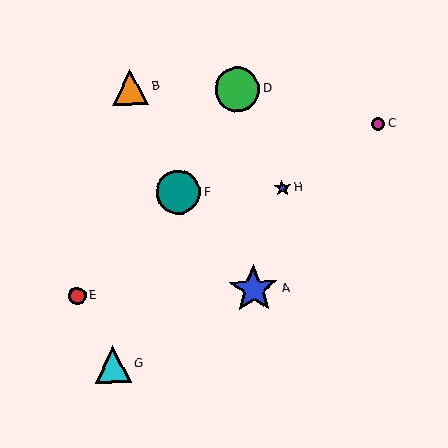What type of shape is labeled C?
Shape C is a magenta circle.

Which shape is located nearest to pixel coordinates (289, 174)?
The blue star (labeled H) at (282, 188) is nearest to that location.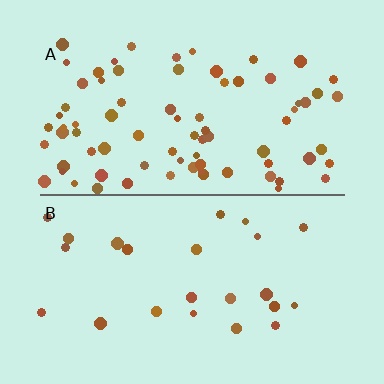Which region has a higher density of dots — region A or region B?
A (the top).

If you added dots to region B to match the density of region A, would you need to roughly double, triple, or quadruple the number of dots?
Approximately triple.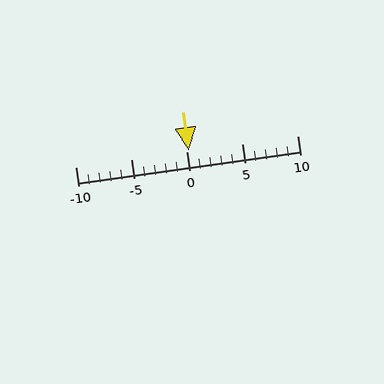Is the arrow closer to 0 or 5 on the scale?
The arrow is closer to 0.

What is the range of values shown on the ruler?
The ruler shows values from -10 to 10.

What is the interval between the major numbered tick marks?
The major tick marks are spaced 5 units apart.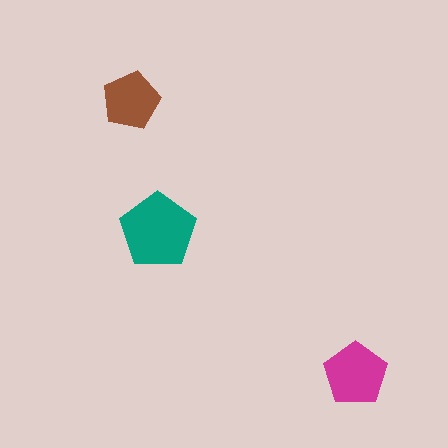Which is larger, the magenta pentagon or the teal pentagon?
The teal one.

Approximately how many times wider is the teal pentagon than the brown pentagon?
About 1.5 times wider.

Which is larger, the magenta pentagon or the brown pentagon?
The magenta one.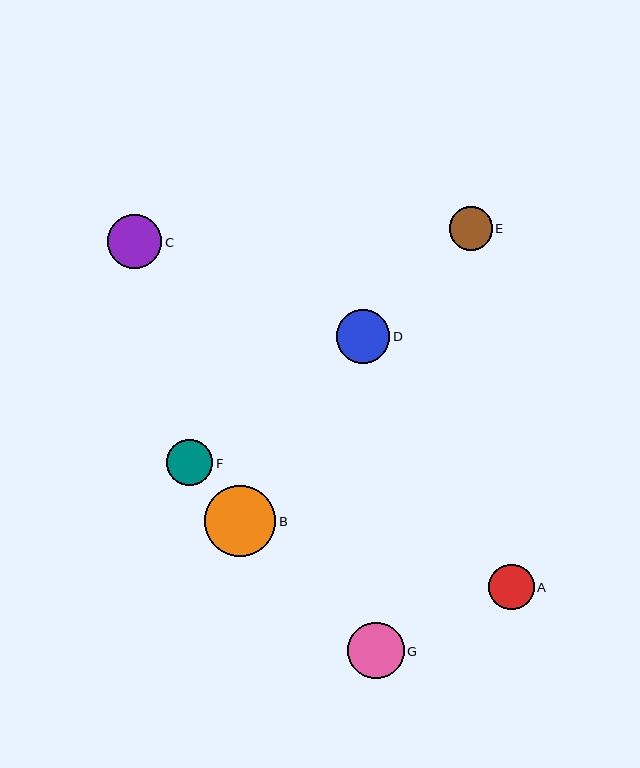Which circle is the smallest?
Circle E is the smallest with a size of approximately 43 pixels.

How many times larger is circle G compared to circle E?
Circle G is approximately 1.3 times the size of circle E.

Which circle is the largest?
Circle B is the largest with a size of approximately 72 pixels.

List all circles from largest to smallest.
From largest to smallest: B, G, C, D, A, F, E.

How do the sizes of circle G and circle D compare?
Circle G and circle D are approximately the same size.